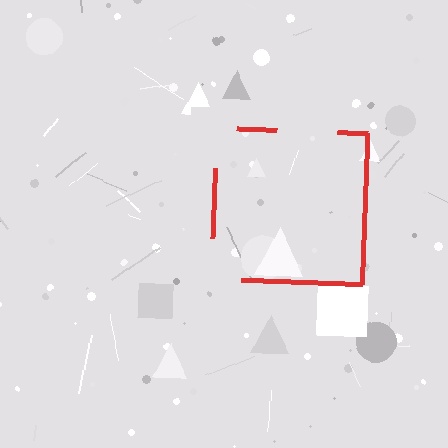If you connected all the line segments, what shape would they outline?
They would outline a square.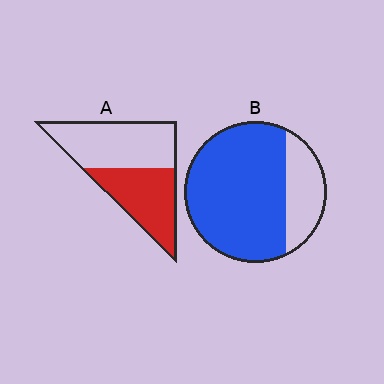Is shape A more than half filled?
No.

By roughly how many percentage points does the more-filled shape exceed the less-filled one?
By roughly 30 percentage points (B over A).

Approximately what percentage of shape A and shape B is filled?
A is approximately 45% and B is approximately 75%.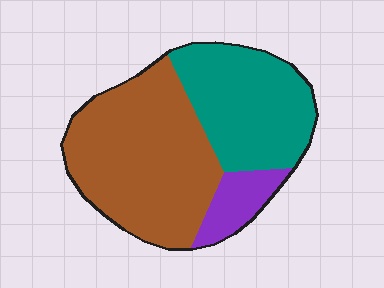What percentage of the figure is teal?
Teal covers roughly 35% of the figure.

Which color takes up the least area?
Purple, at roughly 10%.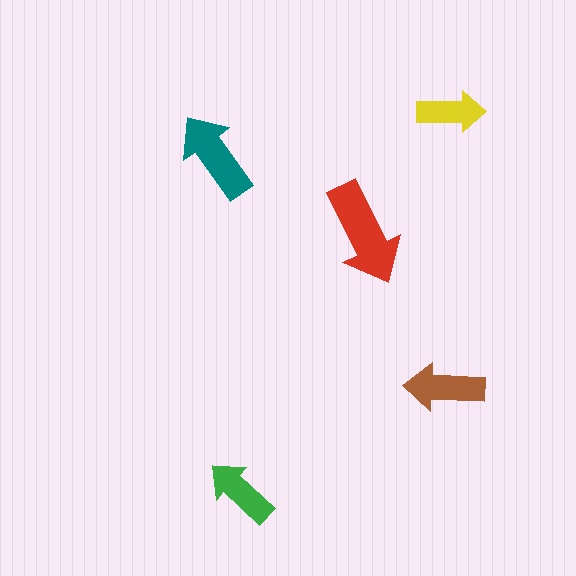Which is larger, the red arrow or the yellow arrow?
The red one.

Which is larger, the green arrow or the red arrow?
The red one.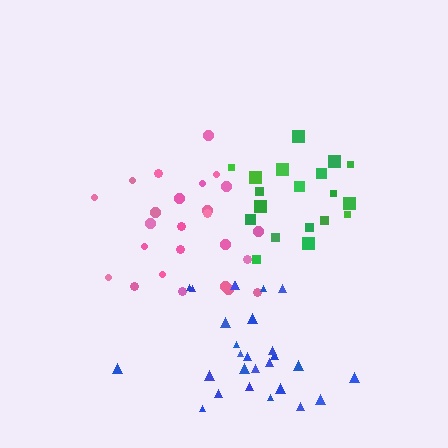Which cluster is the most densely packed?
Pink.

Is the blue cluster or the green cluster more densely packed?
Green.